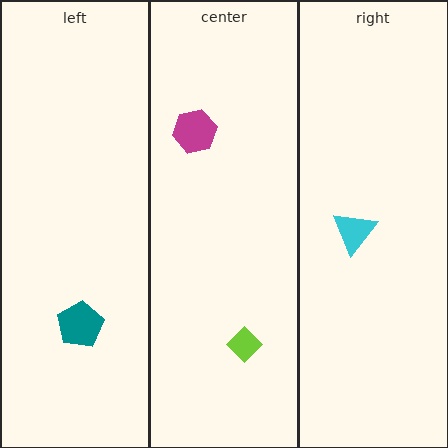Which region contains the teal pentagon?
The left region.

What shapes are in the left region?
The teal pentagon.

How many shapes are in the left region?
1.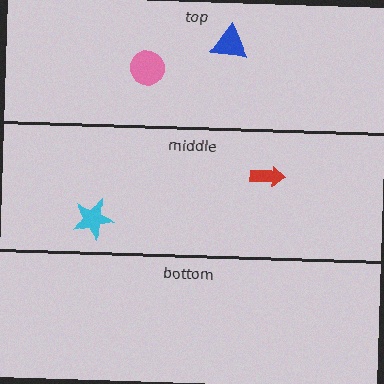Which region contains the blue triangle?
The top region.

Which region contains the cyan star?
The middle region.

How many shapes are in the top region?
2.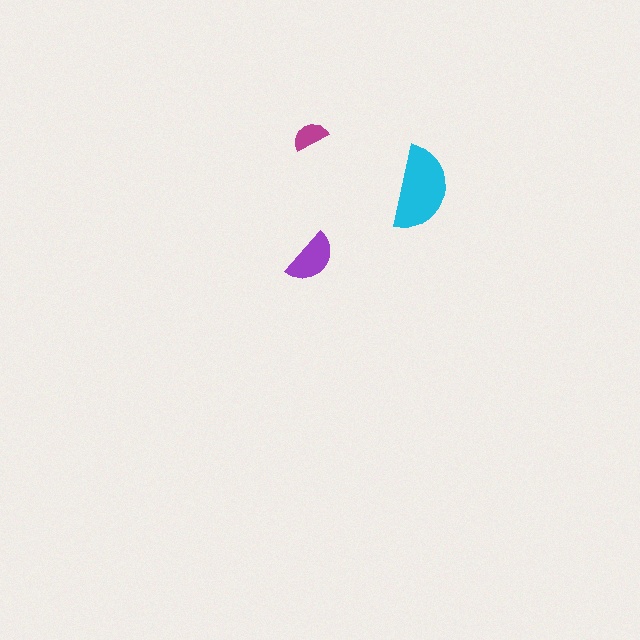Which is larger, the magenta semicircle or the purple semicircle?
The purple one.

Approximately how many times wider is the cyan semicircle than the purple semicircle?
About 1.5 times wider.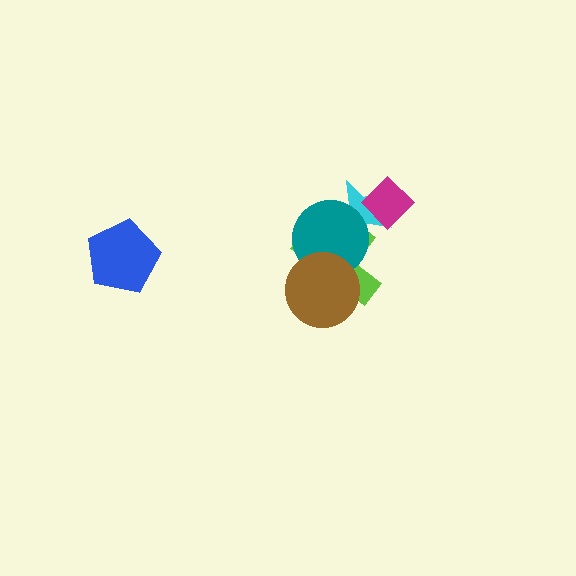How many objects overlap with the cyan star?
3 objects overlap with the cyan star.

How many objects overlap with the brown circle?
2 objects overlap with the brown circle.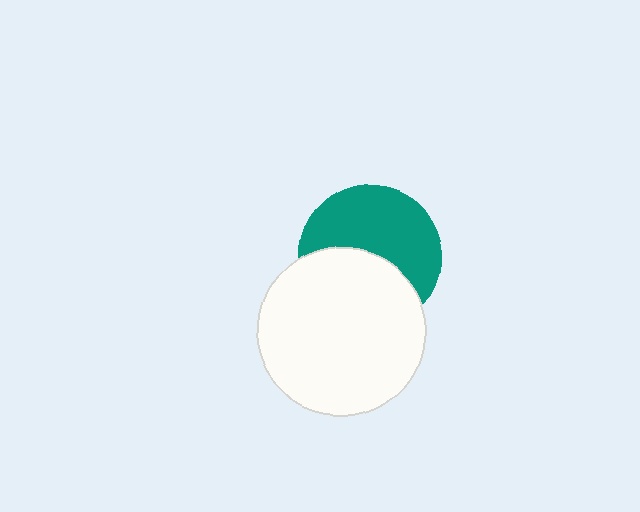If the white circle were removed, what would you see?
You would see the complete teal circle.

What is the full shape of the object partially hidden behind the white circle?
The partially hidden object is a teal circle.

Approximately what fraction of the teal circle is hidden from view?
Roughly 44% of the teal circle is hidden behind the white circle.